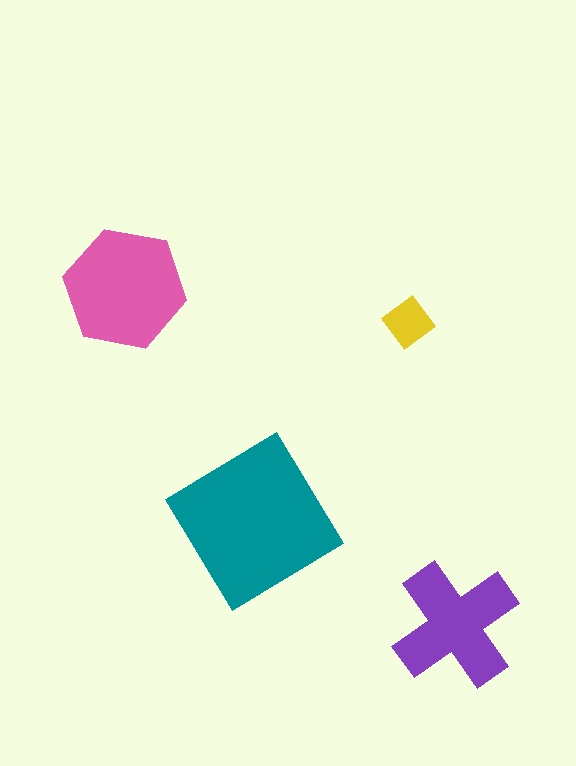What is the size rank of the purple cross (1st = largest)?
3rd.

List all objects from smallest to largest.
The yellow diamond, the purple cross, the pink hexagon, the teal diamond.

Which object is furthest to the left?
The pink hexagon is leftmost.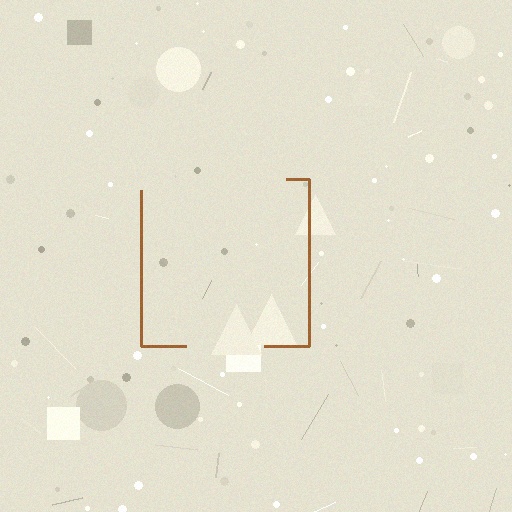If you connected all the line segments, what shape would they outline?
They would outline a square.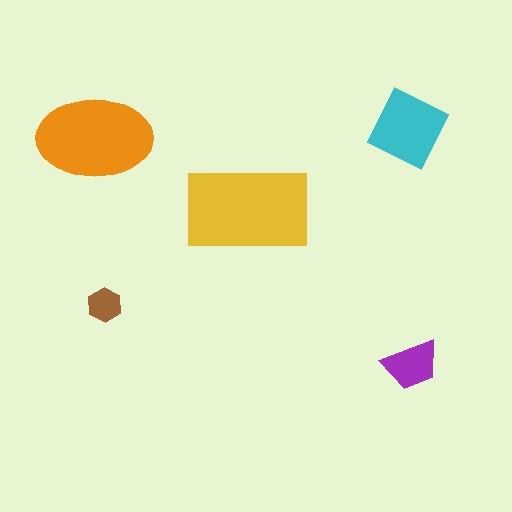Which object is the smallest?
The brown hexagon.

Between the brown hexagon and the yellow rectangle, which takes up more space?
The yellow rectangle.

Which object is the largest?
The yellow rectangle.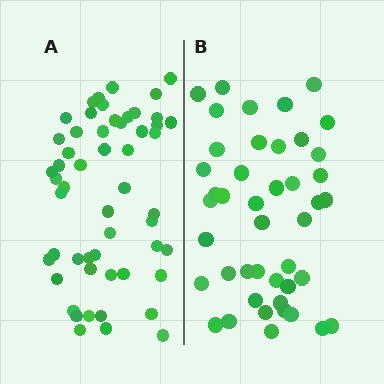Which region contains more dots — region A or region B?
Region A (the left region) has more dots.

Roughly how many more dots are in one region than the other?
Region A has roughly 10 or so more dots than region B.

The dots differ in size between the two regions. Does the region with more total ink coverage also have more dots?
No. Region B has more total ink coverage because its dots are larger, but region A actually contains more individual dots. Total area can be misleading — the number of items is what matters here.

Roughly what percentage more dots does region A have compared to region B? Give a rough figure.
About 25% more.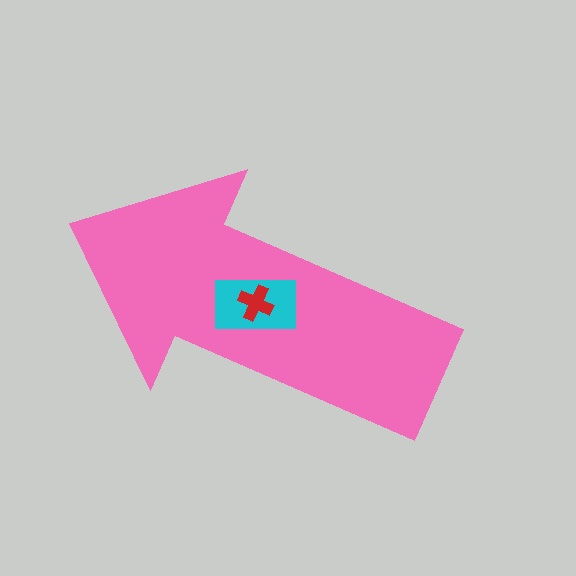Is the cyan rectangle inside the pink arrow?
Yes.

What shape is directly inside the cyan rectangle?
The red cross.